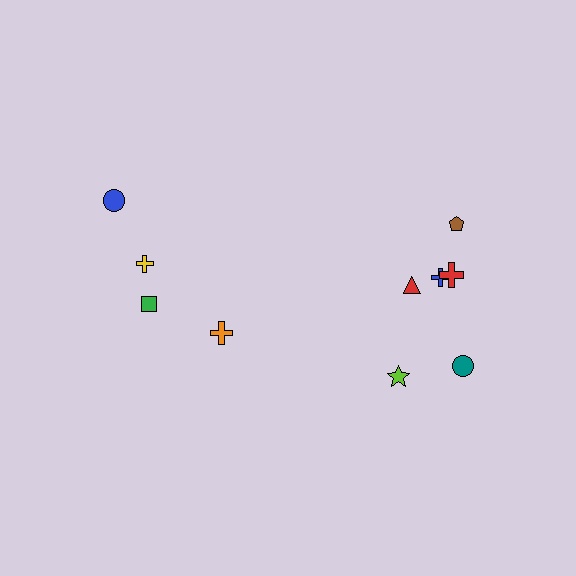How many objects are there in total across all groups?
There are 10 objects.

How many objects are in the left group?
There are 4 objects.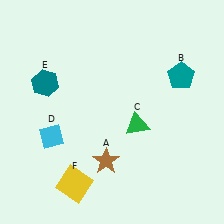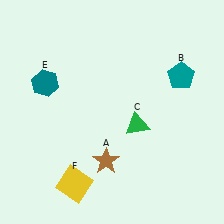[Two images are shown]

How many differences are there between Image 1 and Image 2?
There is 1 difference between the two images.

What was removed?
The cyan diamond (D) was removed in Image 2.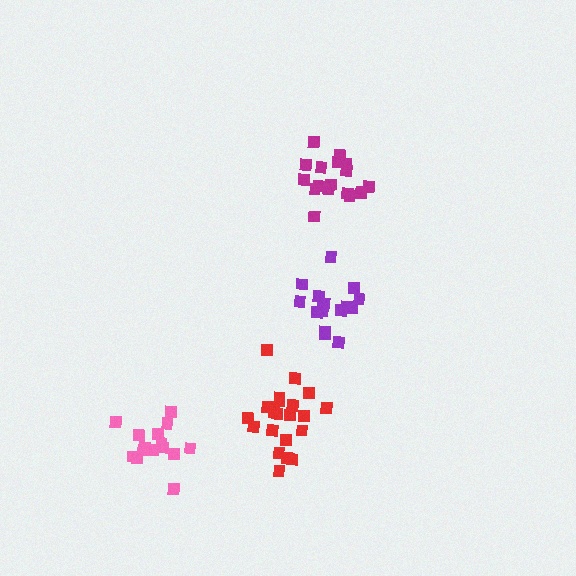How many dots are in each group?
Group 1: 19 dots, Group 2: 16 dots, Group 3: 16 dots, Group 4: 21 dots (72 total).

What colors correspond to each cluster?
The clusters are colored: magenta, pink, purple, red.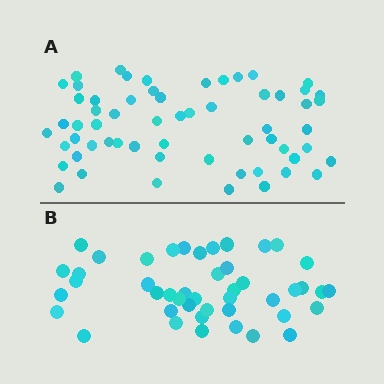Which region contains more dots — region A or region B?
Region A (the top region) has more dots.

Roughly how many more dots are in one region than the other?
Region A has approximately 15 more dots than region B.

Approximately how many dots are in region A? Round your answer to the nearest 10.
About 60 dots.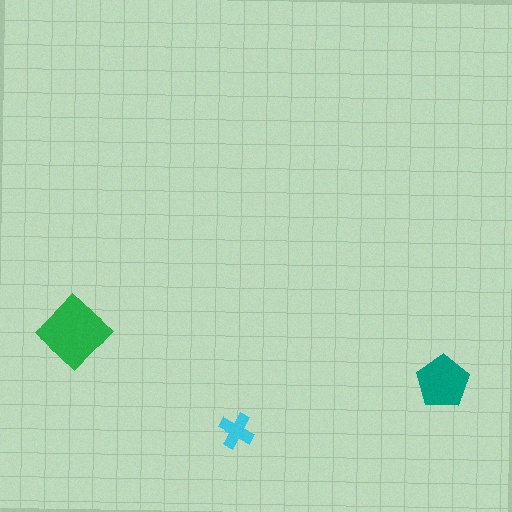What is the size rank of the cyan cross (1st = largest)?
3rd.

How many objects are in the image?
There are 3 objects in the image.